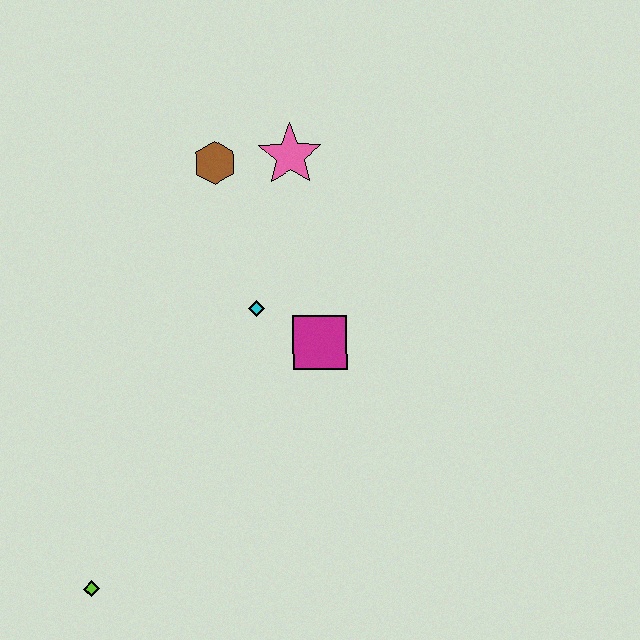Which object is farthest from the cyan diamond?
The lime diamond is farthest from the cyan diamond.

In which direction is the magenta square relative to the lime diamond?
The magenta square is above the lime diamond.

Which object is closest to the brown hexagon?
The pink star is closest to the brown hexagon.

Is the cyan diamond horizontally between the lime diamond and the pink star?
Yes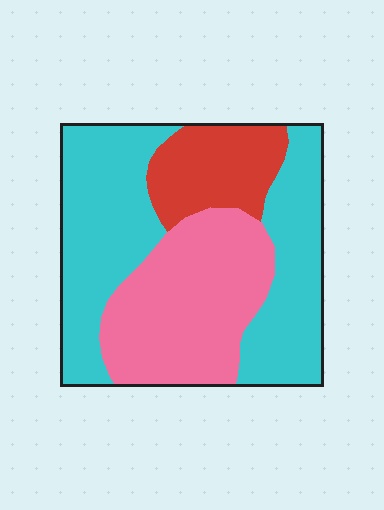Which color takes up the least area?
Red, at roughly 15%.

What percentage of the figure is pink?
Pink takes up about one third (1/3) of the figure.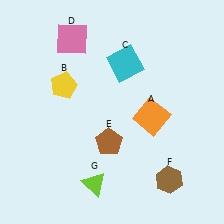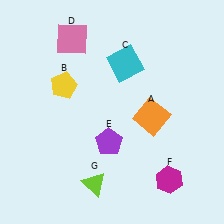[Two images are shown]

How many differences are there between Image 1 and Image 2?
There are 2 differences between the two images.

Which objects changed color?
E changed from brown to purple. F changed from brown to magenta.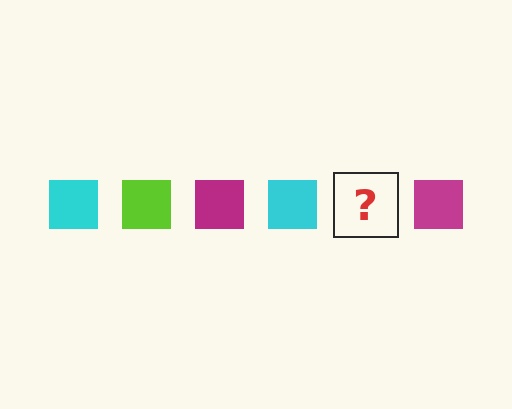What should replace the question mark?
The question mark should be replaced with a lime square.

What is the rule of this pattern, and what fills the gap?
The rule is that the pattern cycles through cyan, lime, magenta squares. The gap should be filled with a lime square.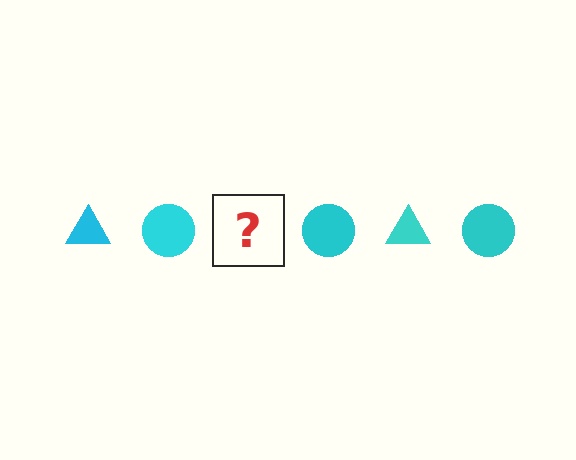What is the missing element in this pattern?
The missing element is a cyan triangle.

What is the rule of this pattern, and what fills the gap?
The rule is that the pattern cycles through triangle, circle shapes in cyan. The gap should be filled with a cyan triangle.